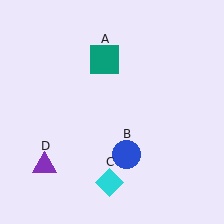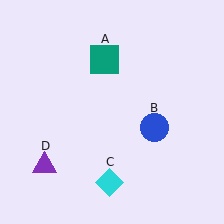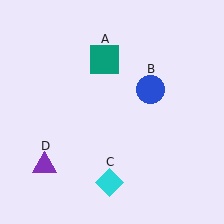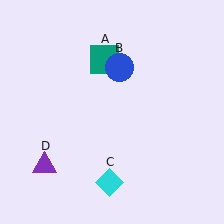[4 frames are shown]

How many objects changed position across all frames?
1 object changed position: blue circle (object B).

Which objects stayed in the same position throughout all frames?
Teal square (object A) and cyan diamond (object C) and purple triangle (object D) remained stationary.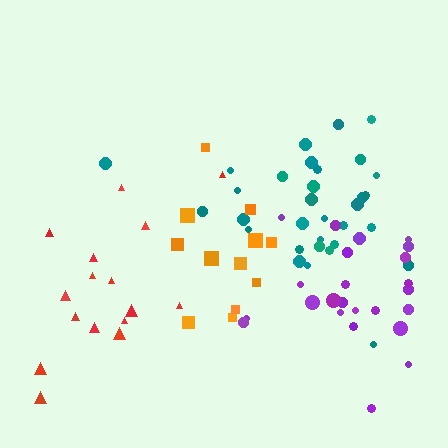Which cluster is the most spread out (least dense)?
Red.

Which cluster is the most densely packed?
Teal.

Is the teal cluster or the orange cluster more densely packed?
Teal.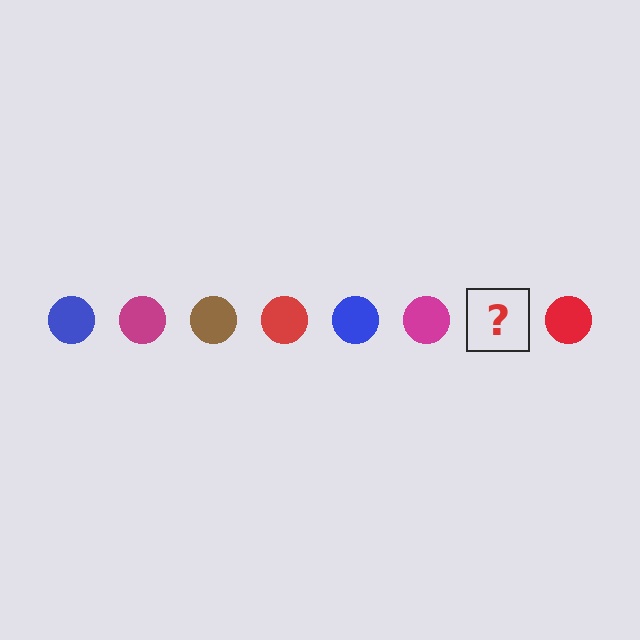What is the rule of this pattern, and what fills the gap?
The rule is that the pattern cycles through blue, magenta, brown, red circles. The gap should be filled with a brown circle.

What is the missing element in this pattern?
The missing element is a brown circle.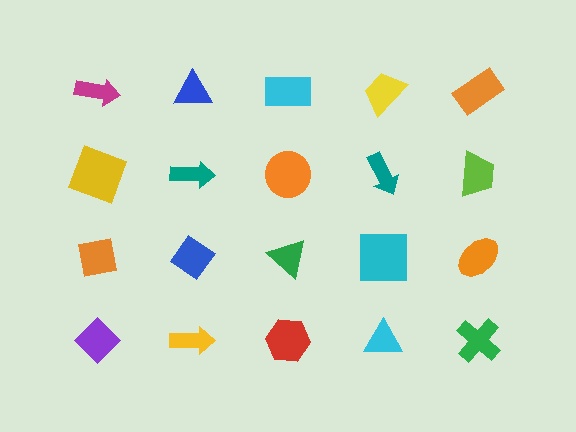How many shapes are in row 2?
5 shapes.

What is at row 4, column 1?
A purple diamond.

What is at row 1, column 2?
A blue triangle.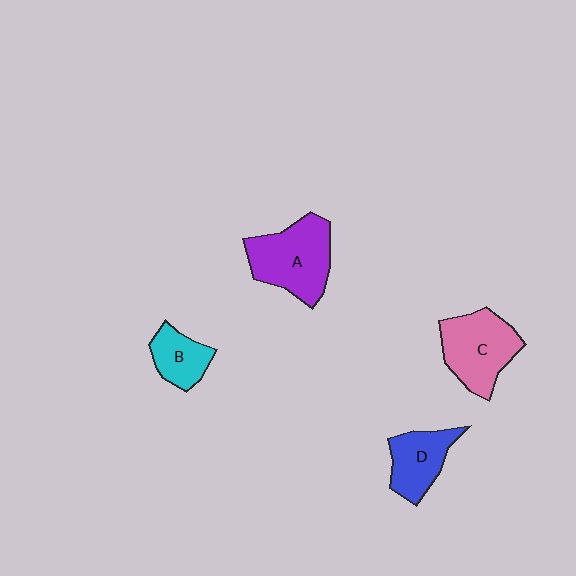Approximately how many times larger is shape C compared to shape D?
Approximately 1.4 times.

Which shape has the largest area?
Shape A (purple).